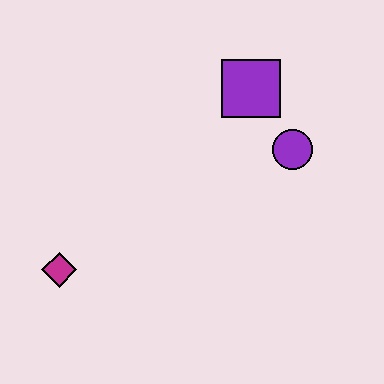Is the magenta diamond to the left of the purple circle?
Yes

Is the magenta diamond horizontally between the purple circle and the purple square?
No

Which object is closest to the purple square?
The purple circle is closest to the purple square.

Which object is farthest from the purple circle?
The magenta diamond is farthest from the purple circle.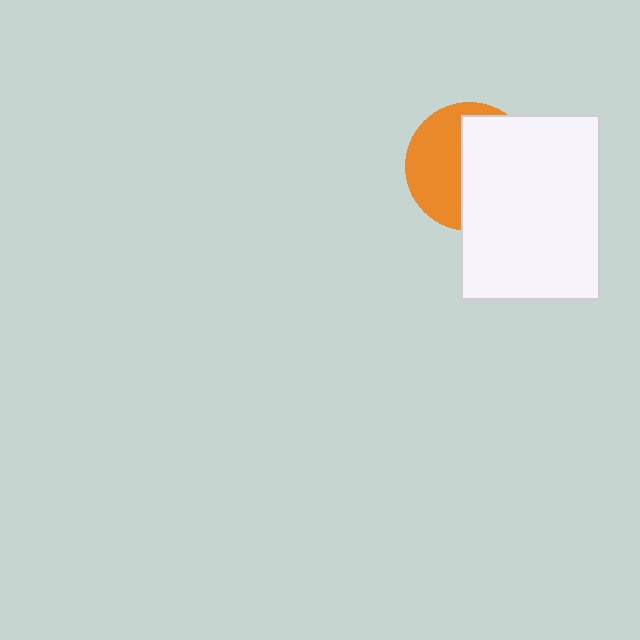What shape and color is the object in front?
The object in front is a white rectangle.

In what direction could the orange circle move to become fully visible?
The orange circle could move left. That would shift it out from behind the white rectangle entirely.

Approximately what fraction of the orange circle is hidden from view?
Roughly 54% of the orange circle is hidden behind the white rectangle.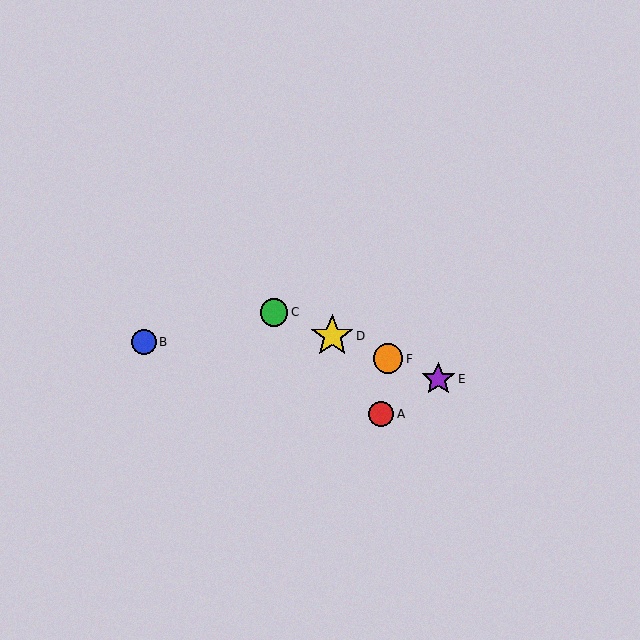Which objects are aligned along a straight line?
Objects C, D, E, F are aligned along a straight line.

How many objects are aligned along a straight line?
4 objects (C, D, E, F) are aligned along a straight line.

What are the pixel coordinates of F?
Object F is at (388, 359).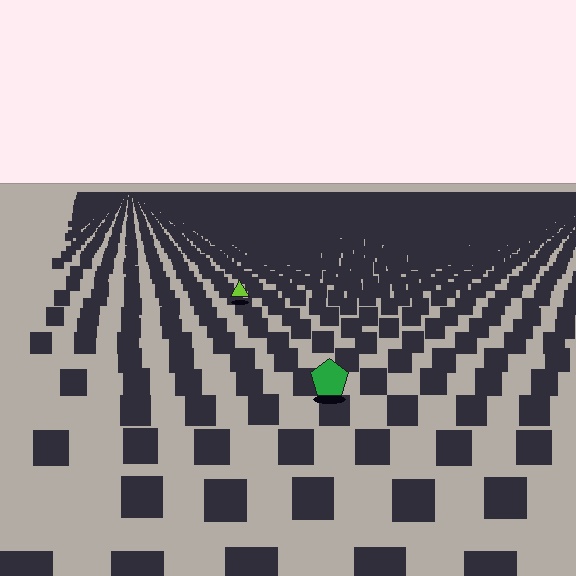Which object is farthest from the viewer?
The lime triangle is farthest from the viewer. It appears smaller and the ground texture around it is denser.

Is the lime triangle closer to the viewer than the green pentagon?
No. The green pentagon is closer — you can tell from the texture gradient: the ground texture is coarser near it.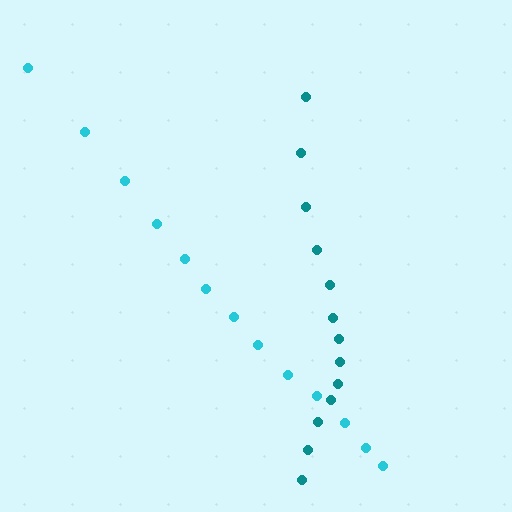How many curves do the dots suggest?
There are 2 distinct paths.